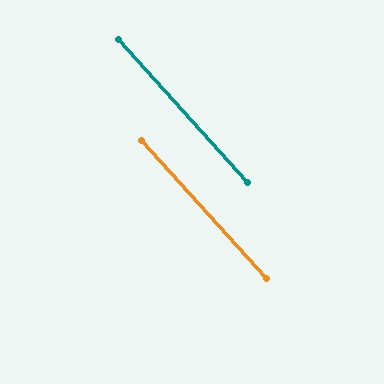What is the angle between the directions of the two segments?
Approximately 0 degrees.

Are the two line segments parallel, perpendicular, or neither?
Parallel — their directions differ by only 0.1°.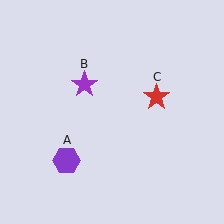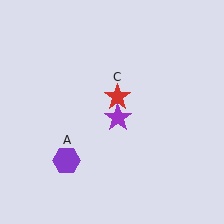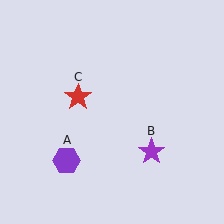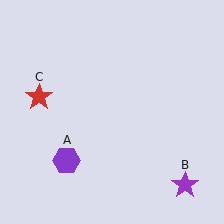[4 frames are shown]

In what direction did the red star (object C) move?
The red star (object C) moved left.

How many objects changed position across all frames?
2 objects changed position: purple star (object B), red star (object C).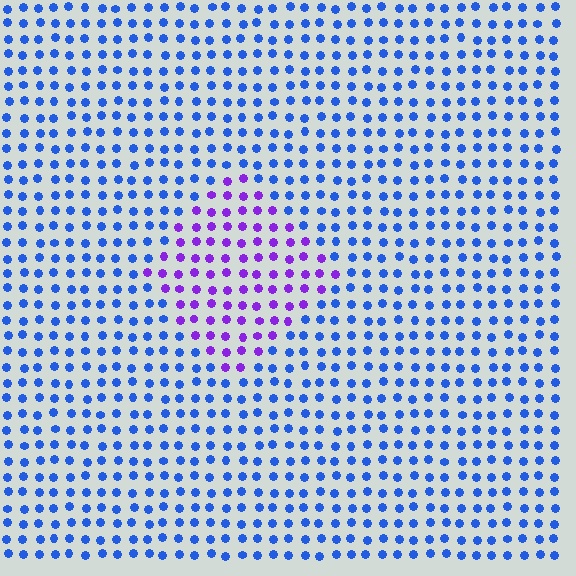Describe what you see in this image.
The image is filled with small blue elements in a uniform arrangement. A diamond-shaped region is visible where the elements are tinted to a slightly different hue, forming a subtle color boundary.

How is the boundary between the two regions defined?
The boundary is defined purely by a slight shift in hue (about 51 degrees). Spacing, size, and orientation are identical on both sides.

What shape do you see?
I see a diamond.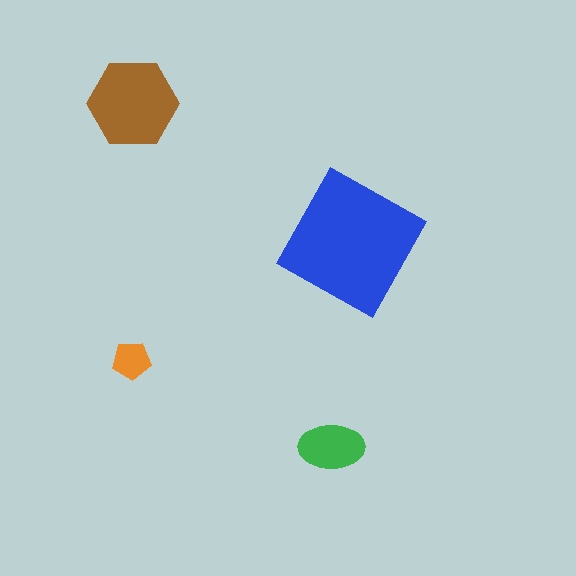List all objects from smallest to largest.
The orange pentagon, the green ellipse, the brown hexagon, the blue square.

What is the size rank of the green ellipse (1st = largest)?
3rd.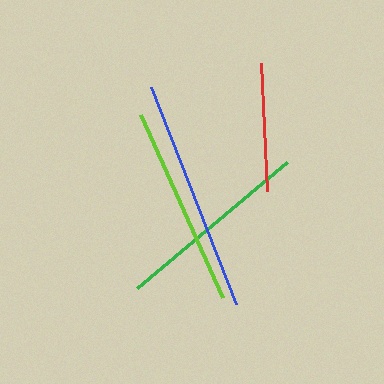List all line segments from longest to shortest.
From longest to shortest: blue, lime, green, red.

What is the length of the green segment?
The green segment is approximately 196 pixels long.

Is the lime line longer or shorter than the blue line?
The blue line is longer than the lime line.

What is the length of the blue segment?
The blue segment is approximately 232 pixels long.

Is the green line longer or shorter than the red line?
The green line is longer than the red line.